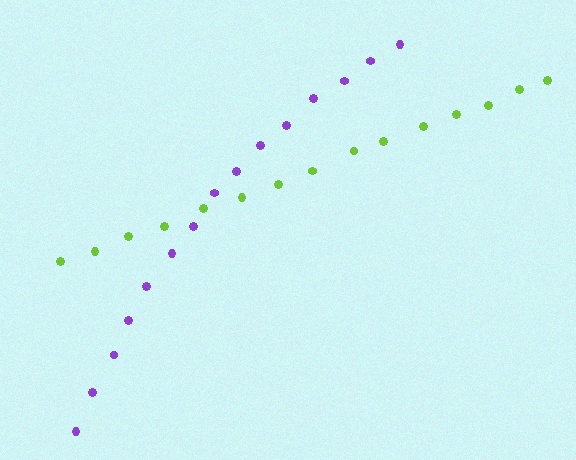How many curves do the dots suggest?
There are 2 distinct paths.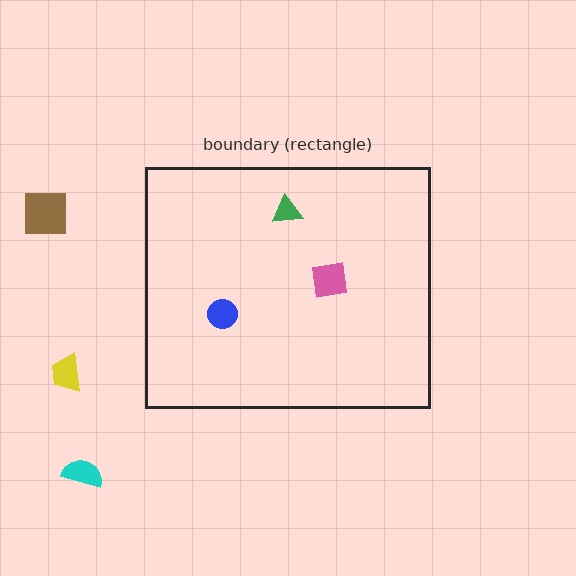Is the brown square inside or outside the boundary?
Outside.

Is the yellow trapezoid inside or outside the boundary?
Outside.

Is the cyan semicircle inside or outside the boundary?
Outside.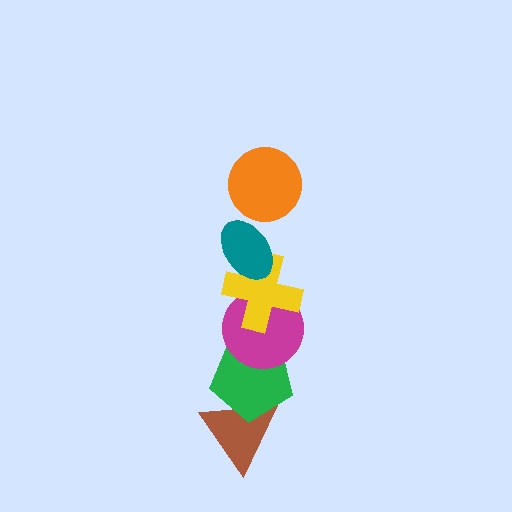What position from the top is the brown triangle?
The brown triangle is 6th from the top.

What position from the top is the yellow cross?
The yellow cross is 3rd from the top.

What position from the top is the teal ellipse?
The teal ellipse is 2nd from the top.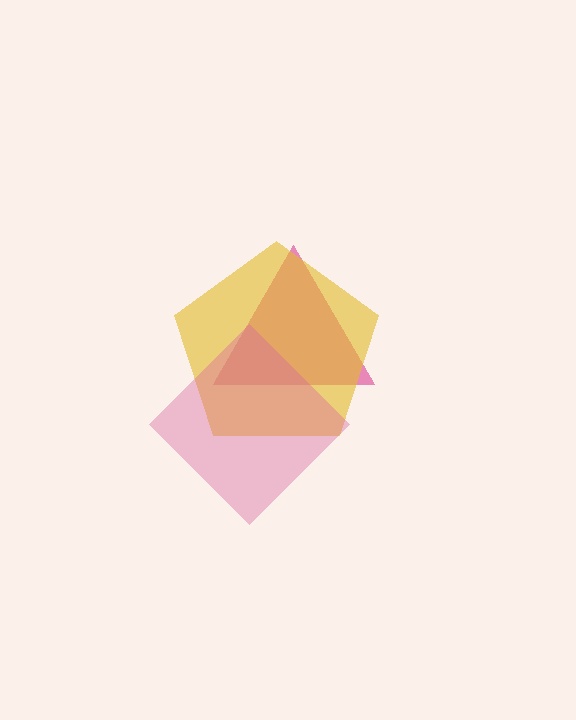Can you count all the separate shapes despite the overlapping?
Yes, there are 3 separate shapes.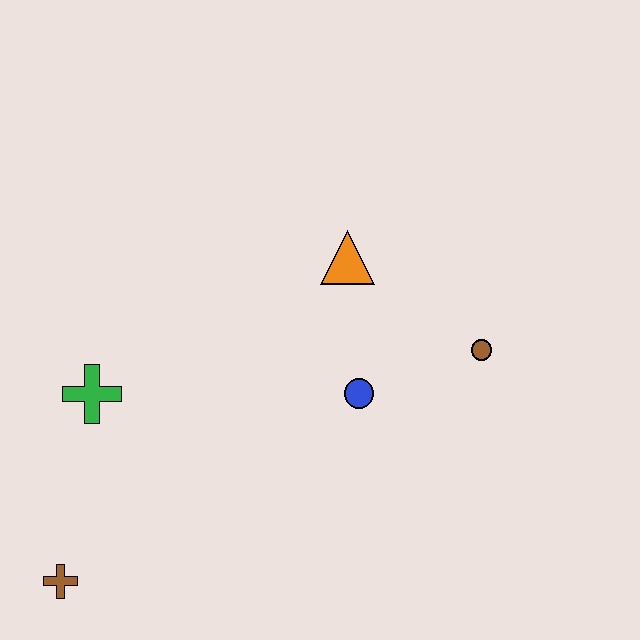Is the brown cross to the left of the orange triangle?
Yes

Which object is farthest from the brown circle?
The brown cross is farthest from the brown circle.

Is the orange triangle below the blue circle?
No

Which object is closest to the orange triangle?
The blue circle is closest to the orange triangle.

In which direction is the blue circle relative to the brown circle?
The blue circle is to the left of the brown circle.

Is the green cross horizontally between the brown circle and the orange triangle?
No